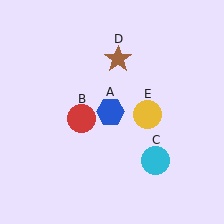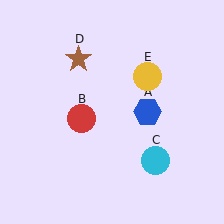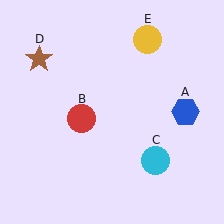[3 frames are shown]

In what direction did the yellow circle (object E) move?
The yellow circle (object E) moved up.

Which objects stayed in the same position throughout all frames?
Red circle (object B) and cyan circle (object C) remained stationary.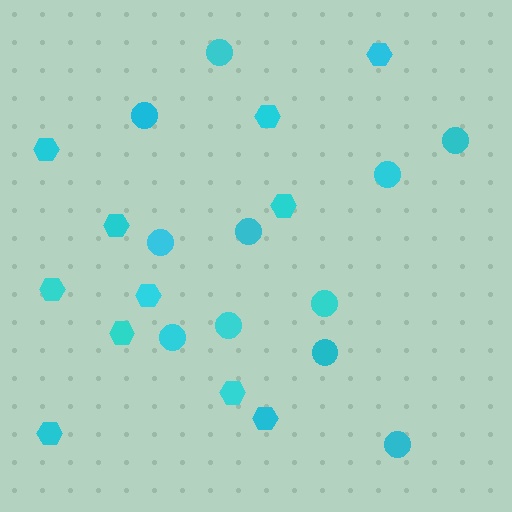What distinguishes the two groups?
There are 2 groups: one group of hexagons (11) and one group of circles (11).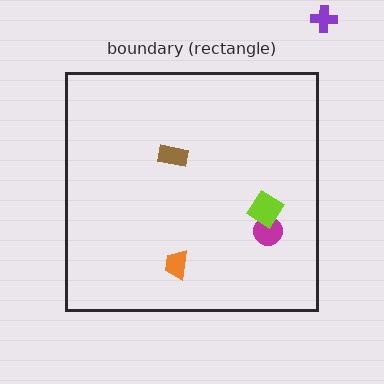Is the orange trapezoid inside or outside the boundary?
Inside.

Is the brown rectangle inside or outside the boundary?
Inside.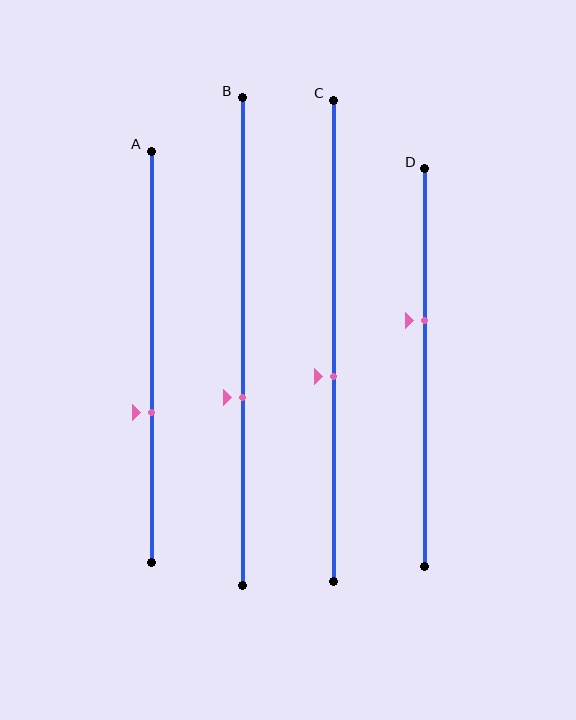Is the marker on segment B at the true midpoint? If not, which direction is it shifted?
No, the marker on segment B is shifted downward by about 11% of the segment length.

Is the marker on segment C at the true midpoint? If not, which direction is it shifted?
No, the marker on segment C is shifted downward by about 7% of the segment length.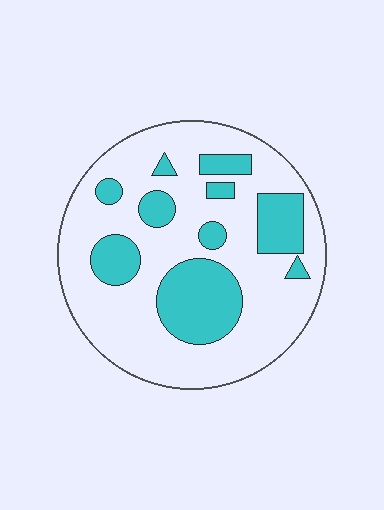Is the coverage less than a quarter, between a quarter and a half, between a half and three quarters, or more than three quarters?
Between a quarter and a half.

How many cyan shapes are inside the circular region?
10.